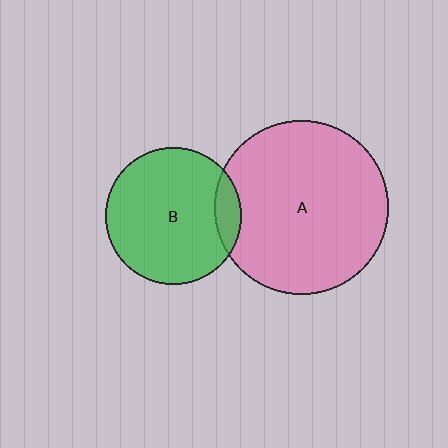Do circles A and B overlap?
Yes.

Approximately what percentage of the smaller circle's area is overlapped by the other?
Approximately 10%.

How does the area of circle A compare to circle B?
Approximately 1.6 times.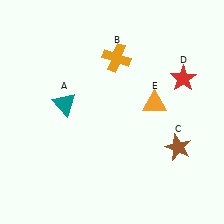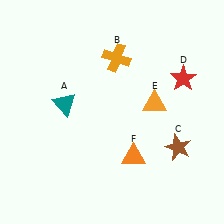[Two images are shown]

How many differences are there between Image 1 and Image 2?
There is 1 difference between the two images.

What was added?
An orange triangle (F) was added in Image 2.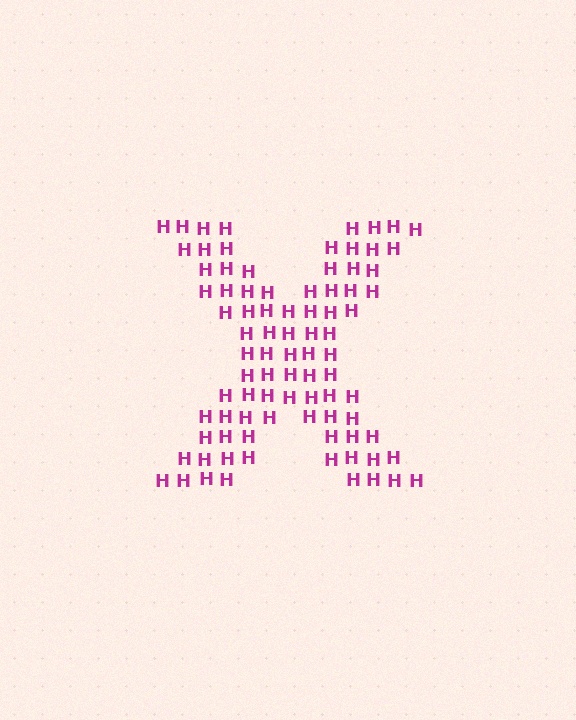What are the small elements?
The small elements are letter H's.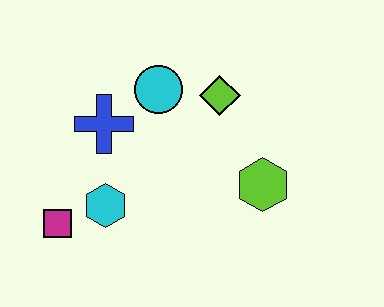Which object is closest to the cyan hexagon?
The magenta square is closest to the cyan hexagon.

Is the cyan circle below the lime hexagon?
No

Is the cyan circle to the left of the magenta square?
No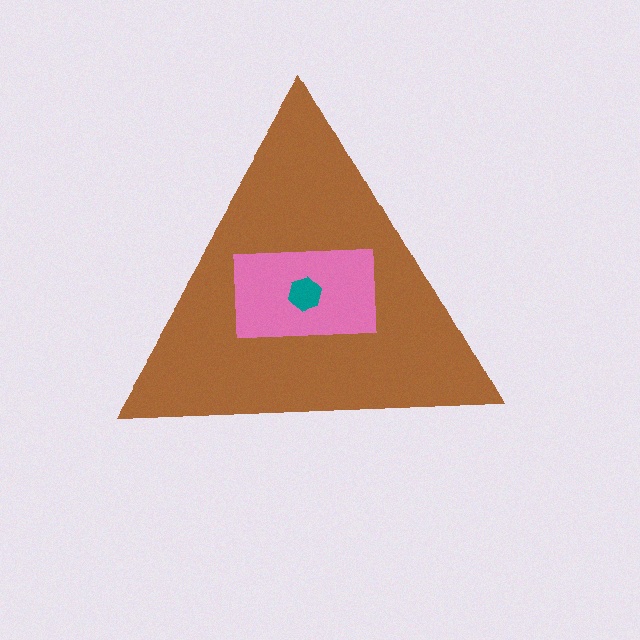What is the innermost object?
The teal hexagon.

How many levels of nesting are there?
3.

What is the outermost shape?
The brown triangle.